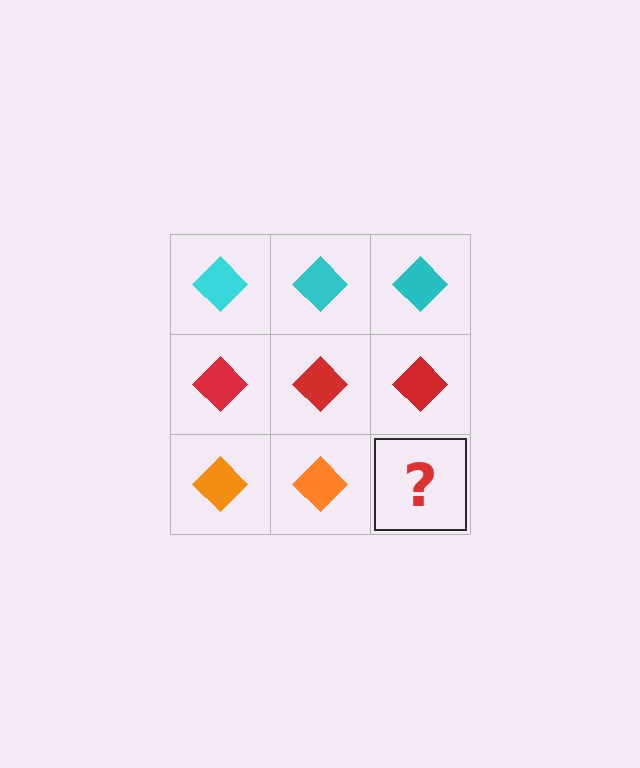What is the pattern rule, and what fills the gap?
The rule is that each row has a consistent color. The gap should be filled with an orange diamond.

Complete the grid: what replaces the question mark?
The question mark should be replaced with an orange diamond.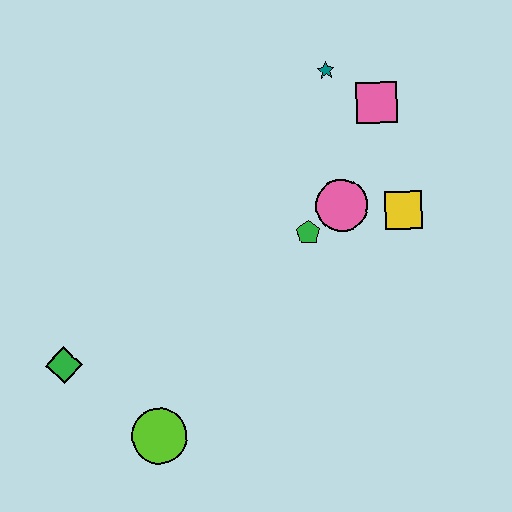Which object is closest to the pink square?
The teal star is closest to the pink square.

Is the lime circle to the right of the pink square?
No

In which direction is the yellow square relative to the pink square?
The yellow square is below the pink square.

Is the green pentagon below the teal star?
Yes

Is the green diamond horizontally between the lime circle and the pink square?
No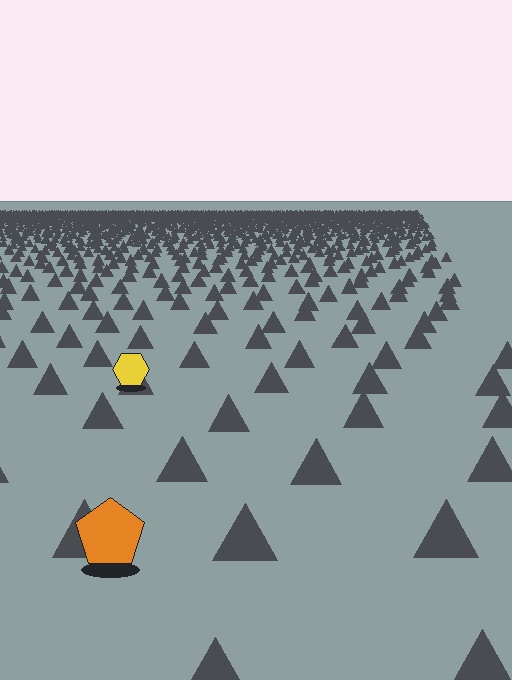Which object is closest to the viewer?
The orange pentagon is closest. The texture marks near it are larger and more spread out.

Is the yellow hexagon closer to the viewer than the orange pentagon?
No. The orange pentagon is closer — you can tell from the texture gradient: the ground texture is coarser near it.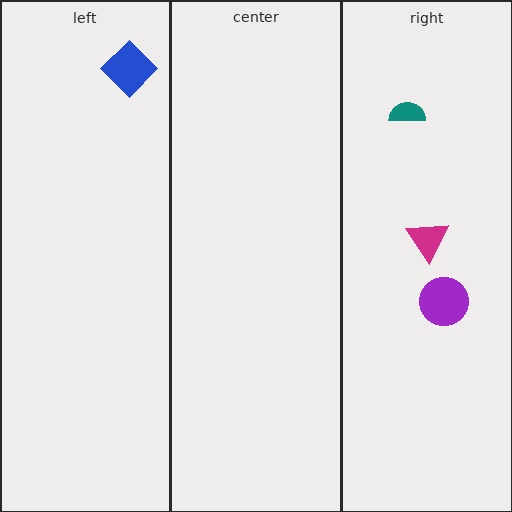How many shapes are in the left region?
1.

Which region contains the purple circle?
The right region.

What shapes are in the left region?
The blue diamond.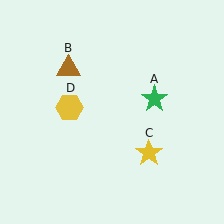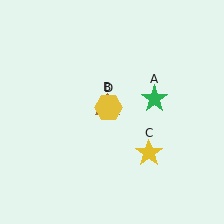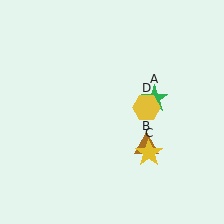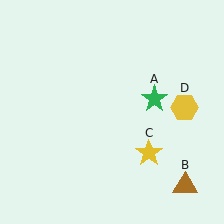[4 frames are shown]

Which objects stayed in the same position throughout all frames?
Green star (object A) and yellow star (object C) remained stationary.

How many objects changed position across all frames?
2 objects changed position: brown triangle (object B), yellow hexagon (object D).